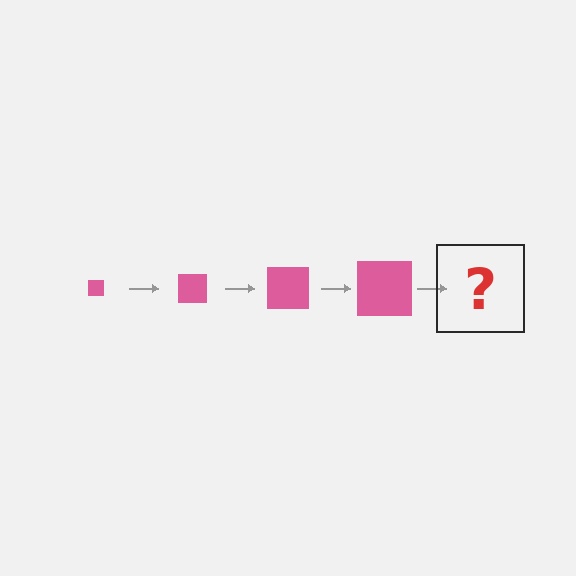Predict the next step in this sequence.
The next step is a pink square, larger than the previous one.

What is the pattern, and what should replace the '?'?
The pattern is that the square gets progressively larger each step. The '?' should be a pink square, larger than the previous one.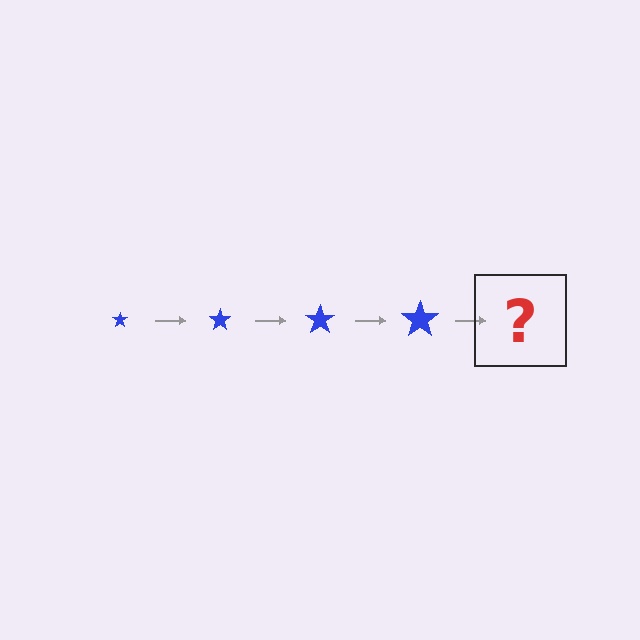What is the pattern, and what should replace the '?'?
The pattern is that the star gets progressively larger each step. The '?' should be a blue star, larger than the previous one.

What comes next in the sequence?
The next element should be a blue star, larger than the previous one.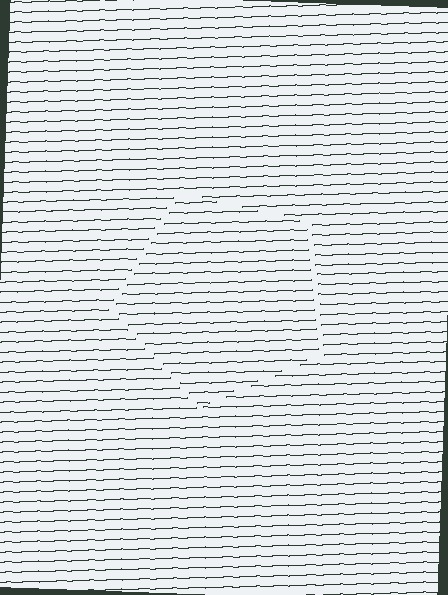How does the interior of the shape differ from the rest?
The interior of the shape contains the same grating, shifted by half a period — the contour is defined by the phase discontinuity where line-ends from the inner and outer gratings abut.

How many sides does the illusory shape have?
5 sides — the line-ends trace a pentagon.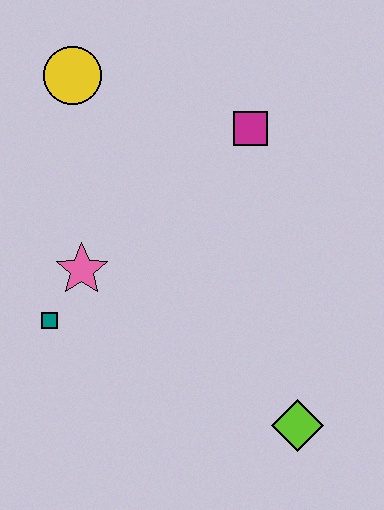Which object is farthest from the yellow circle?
The lime diamond is farthest from the yellow circle.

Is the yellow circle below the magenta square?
No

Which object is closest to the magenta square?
The yellow circle is closest to the magenta square.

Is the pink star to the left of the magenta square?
Yes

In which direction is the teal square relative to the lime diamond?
The teal square is to the left of the lime diamond.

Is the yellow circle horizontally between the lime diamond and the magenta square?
No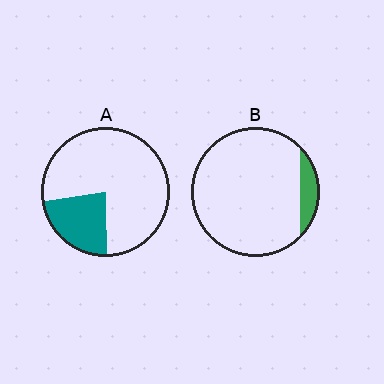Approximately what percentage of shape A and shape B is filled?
A is approximately 25% and B is approximately 10%.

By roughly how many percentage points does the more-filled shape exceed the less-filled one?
By roughly 15 percentage points (A over B).